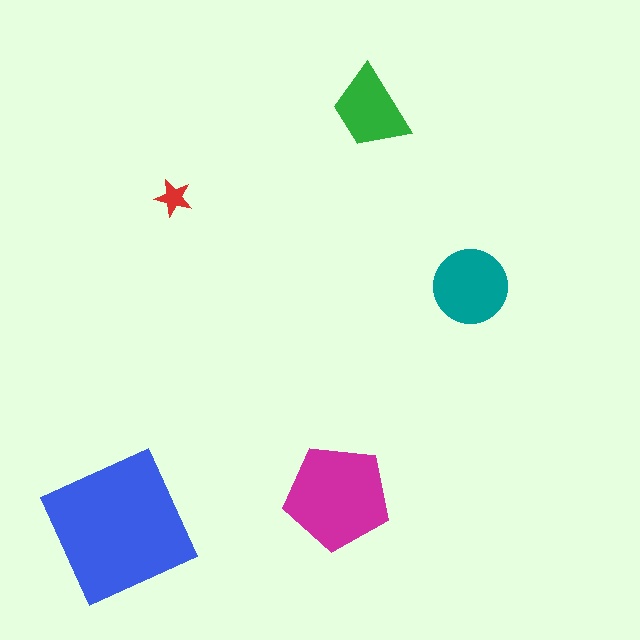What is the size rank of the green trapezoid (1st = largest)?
4th.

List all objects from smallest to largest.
The red star, the green trapezoid, the teal circle, the magenta pentagon, the blue square.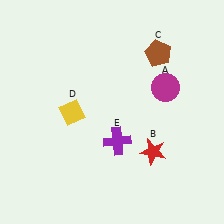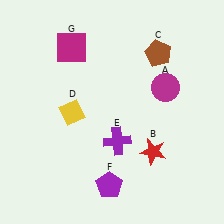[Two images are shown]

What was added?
A purple pentagon (F), a magenta square (G) were added in Image 2.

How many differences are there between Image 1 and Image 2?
There are 2 differences between the two images.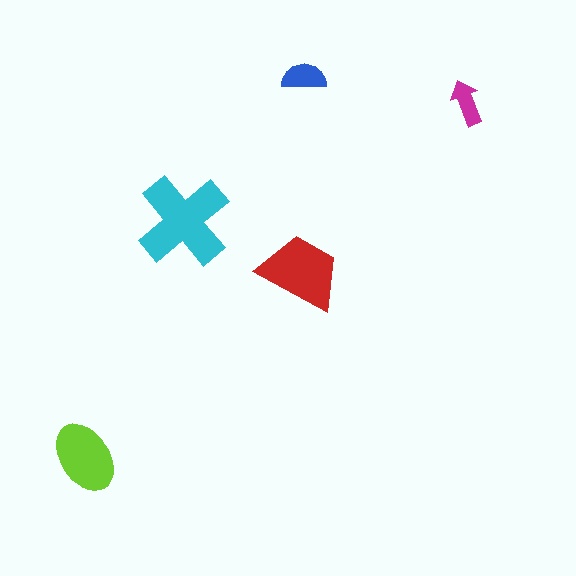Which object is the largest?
The cyan cross.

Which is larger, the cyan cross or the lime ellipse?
The cyan cross.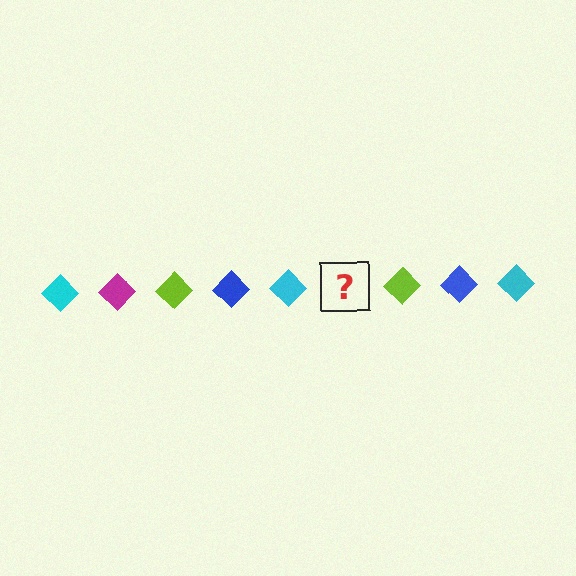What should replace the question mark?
The question mark should be replaced with a magenta diamond.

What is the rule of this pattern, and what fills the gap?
The rule is that the pattern cycles through cyan, magenta, lime, blue diamonds. The gap should be filled with a magenta diamond.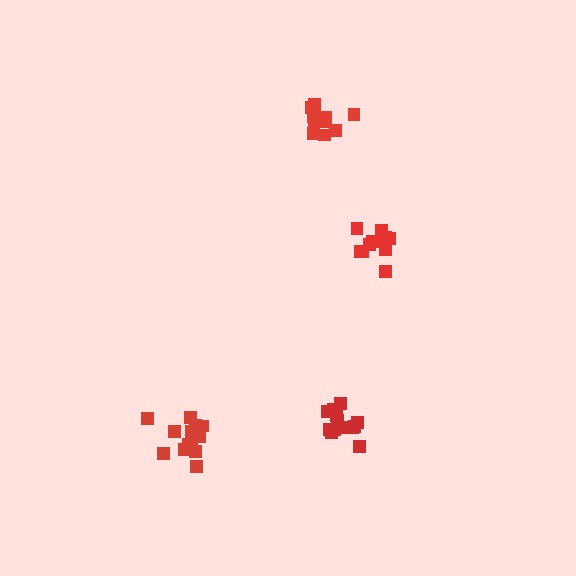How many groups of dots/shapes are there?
There are 4 groups.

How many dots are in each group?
Group 1: 13 dots, Group 2: 10 dots, Group 3: 13 dots, Group 4: 10 dots (46 total).